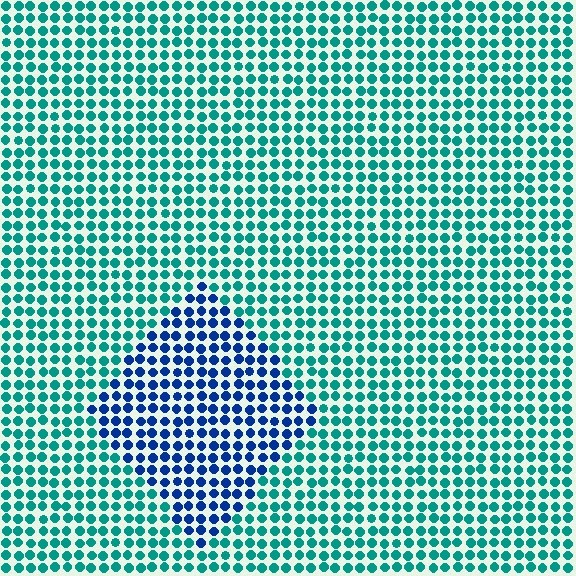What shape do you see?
I see a diamond.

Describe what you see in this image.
The image is filled with small teal elements in a uniform arrangement. A diamond-shaped region is visible where the elements are tinted to a slightly different hue, forming a subtle color boundary.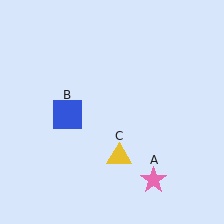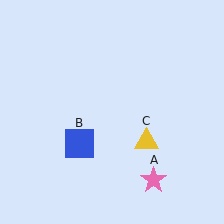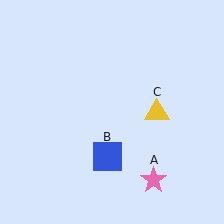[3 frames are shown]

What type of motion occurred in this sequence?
The blue square (object B), yellow triangle (object C) rotated counterclockwise around the center of the scene.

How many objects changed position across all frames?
2 objects changed position: blue square (object B), yellow triangle (object C).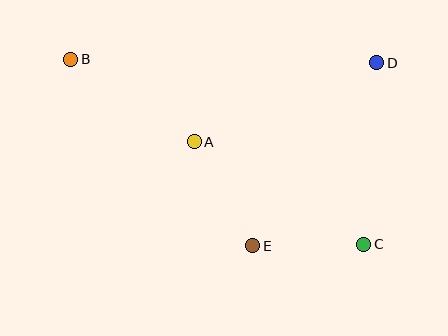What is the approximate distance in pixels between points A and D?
The distance between A and D is approximately 199 pixels.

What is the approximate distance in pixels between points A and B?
The distance between A and B is approximately 148 pixels.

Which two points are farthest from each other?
Points B and C are farthest from each other.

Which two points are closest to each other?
Points C and E are closest to each other.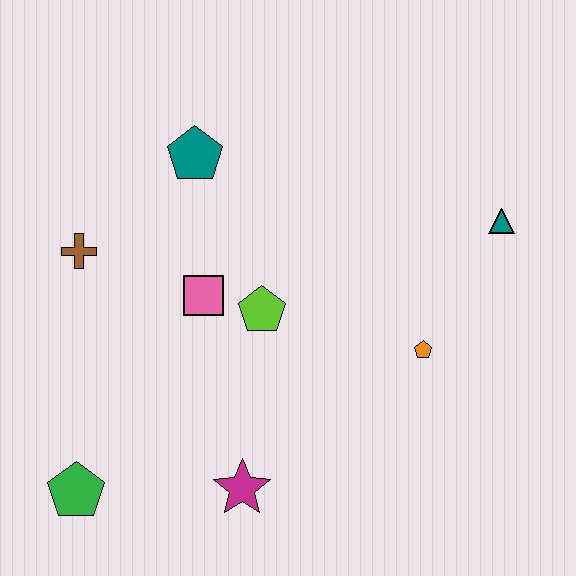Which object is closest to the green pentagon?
The magenta star is closest to the green pentagon.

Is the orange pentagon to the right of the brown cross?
Yes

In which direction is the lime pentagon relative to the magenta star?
The lime pentagon is above the magenta star.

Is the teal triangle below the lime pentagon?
No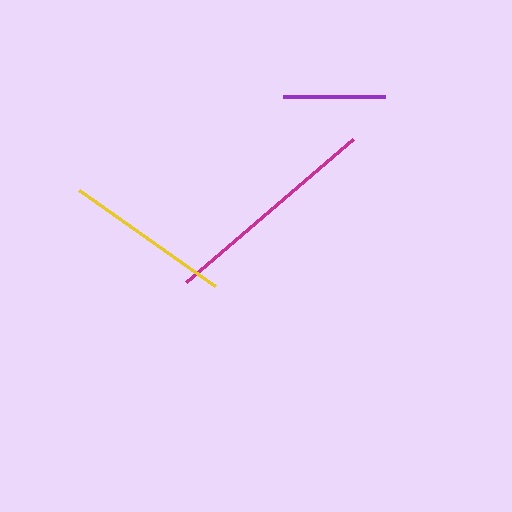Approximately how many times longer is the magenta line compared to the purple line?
The magenta line is approximately 2.1 times the length of the purple line.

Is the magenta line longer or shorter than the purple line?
The magenta line is longer than the purple line.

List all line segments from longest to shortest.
From longest to shortest: magenta, yellow, purple.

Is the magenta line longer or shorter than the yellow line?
The magenta line is longer than the yellow line.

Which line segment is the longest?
The magenta line is the longest at approximately 220 pixels.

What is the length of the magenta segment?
The magenta segment is approximately 220 pixels long.